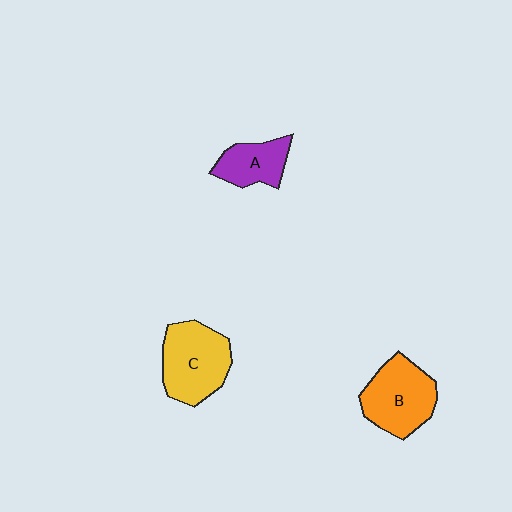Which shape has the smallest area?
Shape A (purple).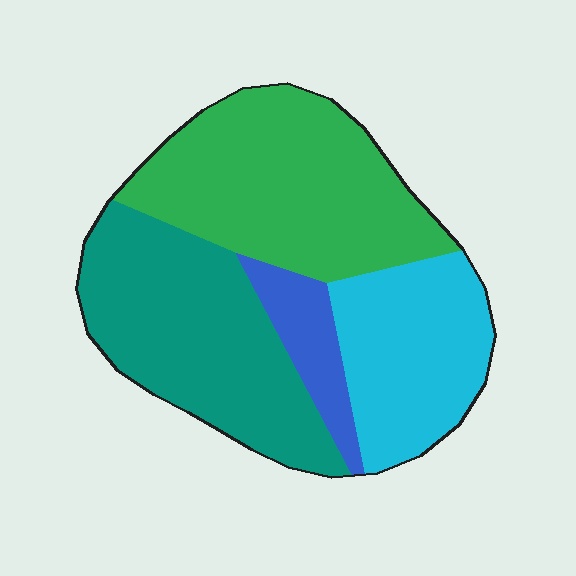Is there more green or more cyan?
Green.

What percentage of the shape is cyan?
Cyan covers roughly 25% of the shape.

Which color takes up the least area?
Blue, at roughly 10%.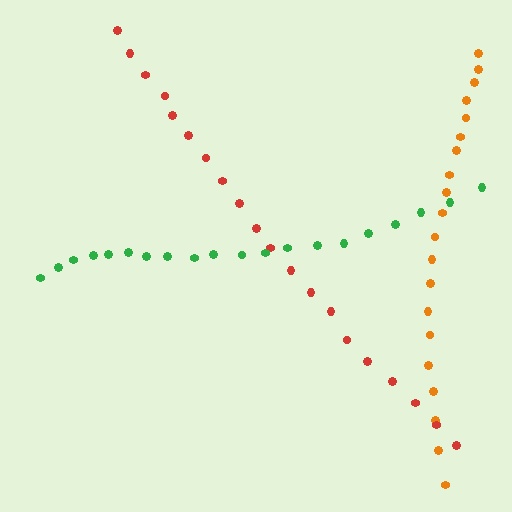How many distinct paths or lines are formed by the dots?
There are 3 distinct paths.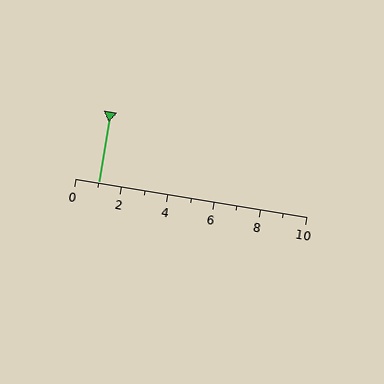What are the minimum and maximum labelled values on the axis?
The axis runs from 0 to 10.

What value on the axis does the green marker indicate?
The marker indicates approximately 1.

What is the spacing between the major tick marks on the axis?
The major ticks are spaced 2 apart.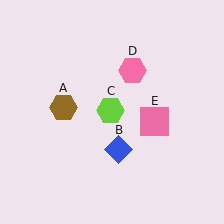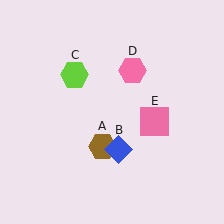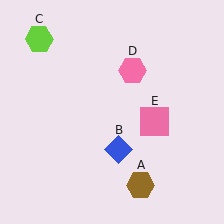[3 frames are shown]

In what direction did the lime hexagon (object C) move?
The lime hexagon (object C) moved up and to the left.